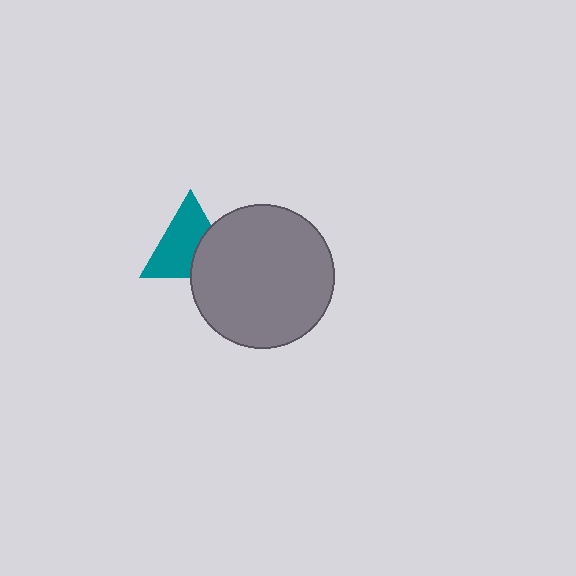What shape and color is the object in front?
The object in front is a gray circle.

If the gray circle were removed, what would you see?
You would see the complete teal triangle.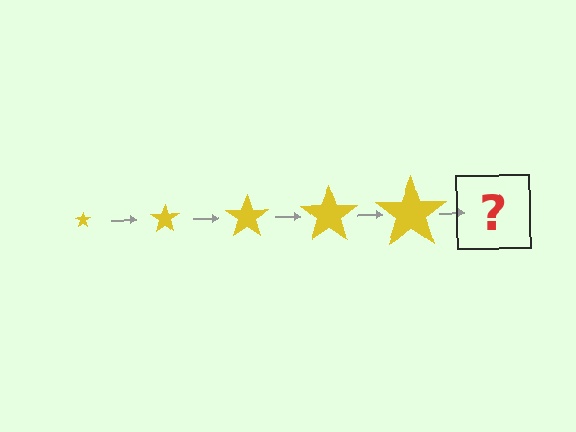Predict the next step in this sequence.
The next step is a yellow star, larger than the previous one.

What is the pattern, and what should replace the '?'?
The pattern is that the star gets progressively larger each step. The '?' should be a yellow star, larger than the previous one.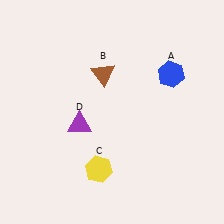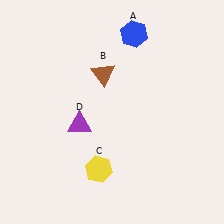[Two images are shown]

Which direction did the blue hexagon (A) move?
The blue hexagon (A) moved up.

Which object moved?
The blue hexagon (A) moved up.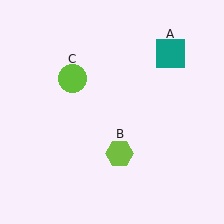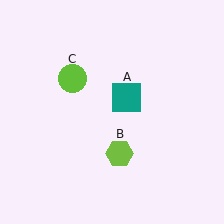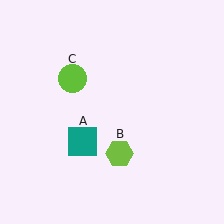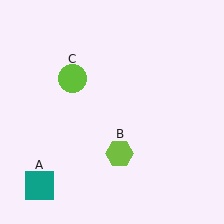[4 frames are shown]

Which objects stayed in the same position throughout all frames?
Lime hexagon (object B) and lime circle (object C) remained stationary.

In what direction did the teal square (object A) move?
The teal square (object A) moved down and to the left.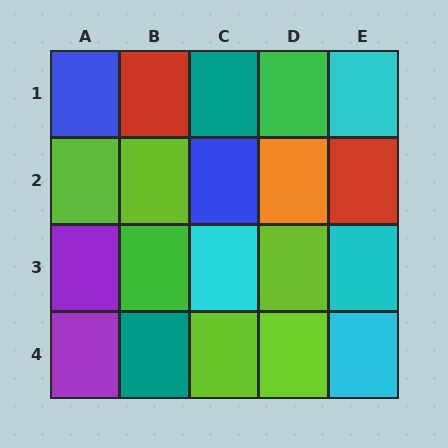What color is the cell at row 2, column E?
Red.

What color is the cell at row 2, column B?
Lime.